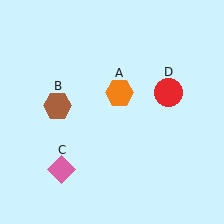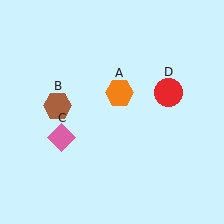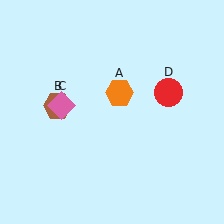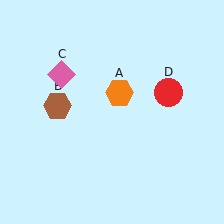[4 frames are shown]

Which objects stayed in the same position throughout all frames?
Orange hexagon (object A) and brown hexagon (object B) and red circle (object D) remained stationary.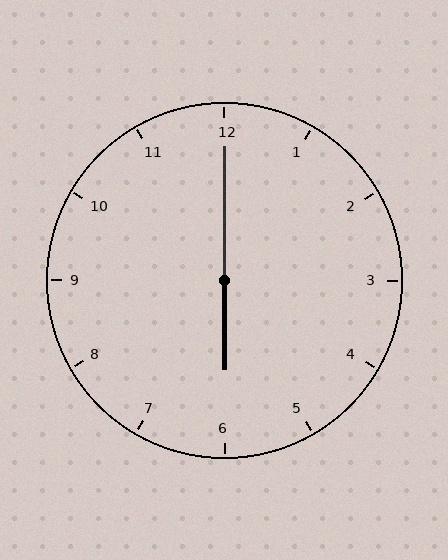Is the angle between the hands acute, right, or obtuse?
It is obtuse.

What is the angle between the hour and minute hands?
Approximately 180 degrees.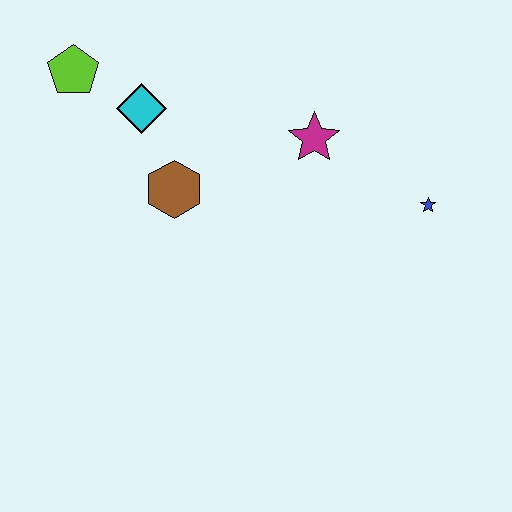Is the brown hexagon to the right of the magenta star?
No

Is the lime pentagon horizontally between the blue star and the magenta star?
No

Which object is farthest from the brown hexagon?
The blue star is farthest from the brown hexagon.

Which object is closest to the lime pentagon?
The cyan diamond is closest to the lime pentagon.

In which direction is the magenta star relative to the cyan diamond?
The magenta star is to the right of the cyan diamond.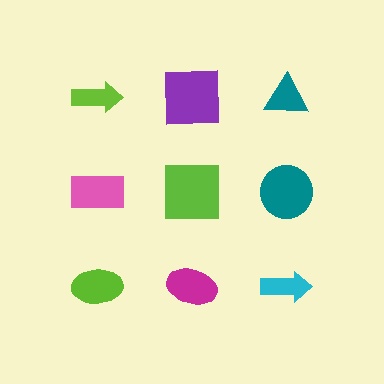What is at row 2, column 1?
A pink rectangle.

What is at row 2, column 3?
A teal circle.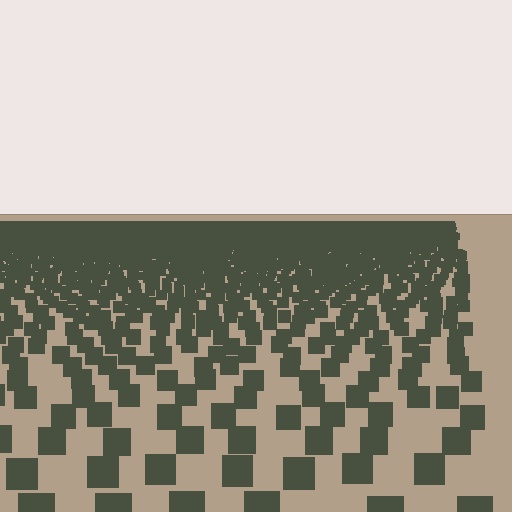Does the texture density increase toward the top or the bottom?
Density increases toward the top.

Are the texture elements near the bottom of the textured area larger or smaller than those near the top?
Larger. Near the bottom, elements are closer to the viewer and appear at a bigger on-screen size.